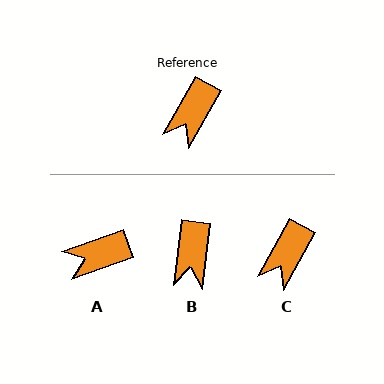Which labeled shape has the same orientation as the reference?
C.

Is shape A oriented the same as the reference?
No, it is off by about 42 degrees.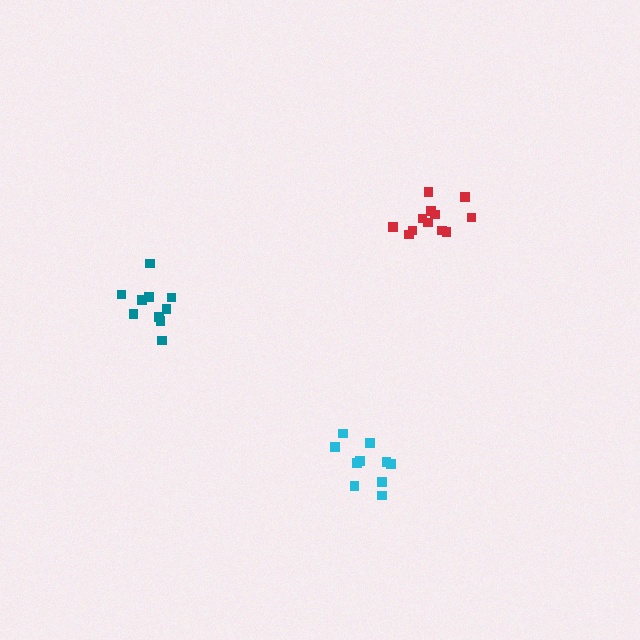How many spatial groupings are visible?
There are 3 spatial groupings.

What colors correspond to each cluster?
The clusters are colored: teal, red, cyan.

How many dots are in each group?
Group 1: 10 dots, Group 2: 12 dots, Group 3: 10 dots (32 total).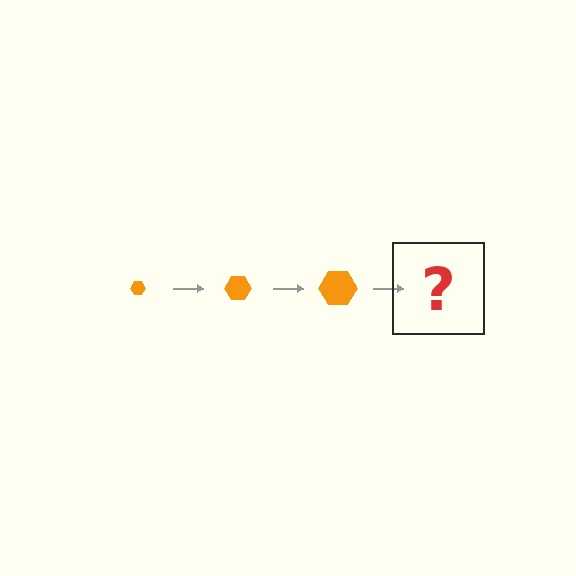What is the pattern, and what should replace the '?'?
The pattern is that the hexagon gets progressively larger each step. The '?' should be an orange hexagon, larger than the previous one.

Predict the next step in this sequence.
The next step is an orange hexagon, larger than the previous one.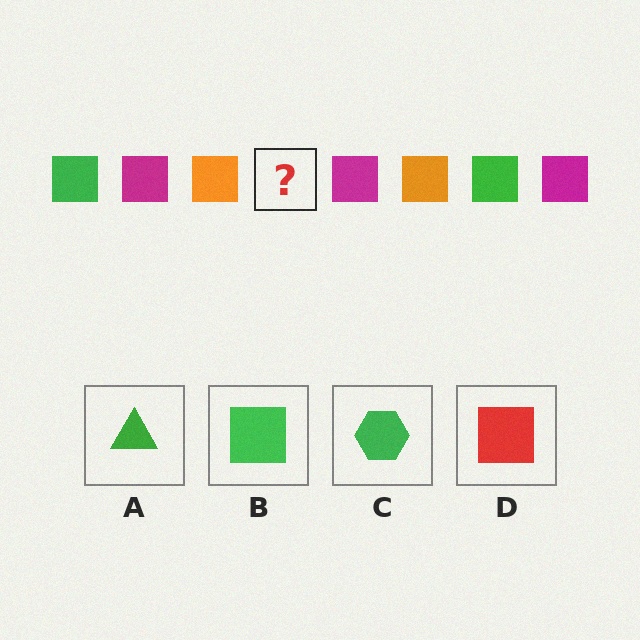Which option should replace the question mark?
Option B.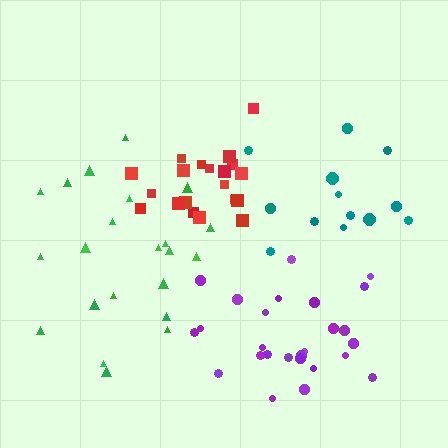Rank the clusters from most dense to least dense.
purple, red, teal, green.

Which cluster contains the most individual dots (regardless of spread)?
Purple (26).